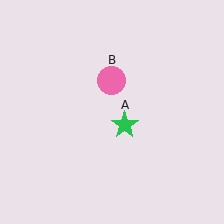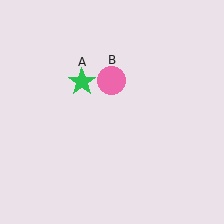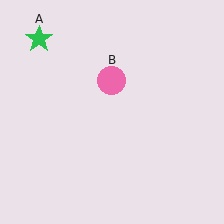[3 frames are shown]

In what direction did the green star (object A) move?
The green star (object A) moved up and to the left.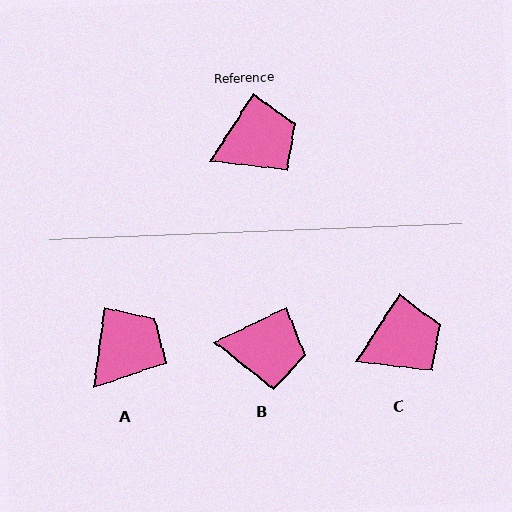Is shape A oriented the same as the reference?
No, it is off by about 25 degrees.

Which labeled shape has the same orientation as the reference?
C.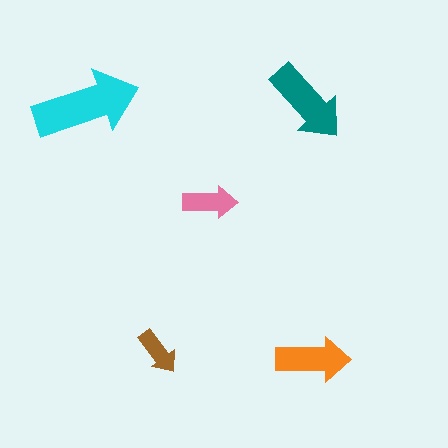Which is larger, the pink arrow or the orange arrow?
The orange one.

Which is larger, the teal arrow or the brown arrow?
The teal one.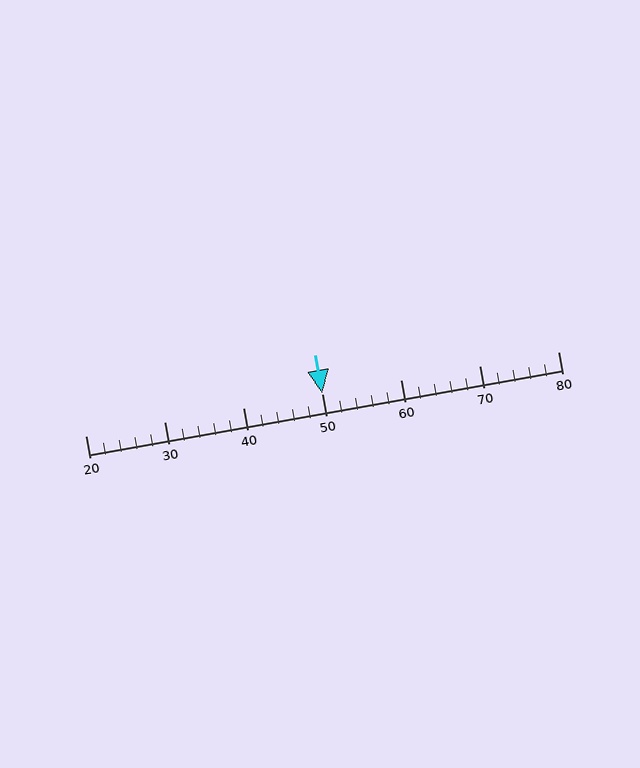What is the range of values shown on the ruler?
The ruler shows values from 20 to 80.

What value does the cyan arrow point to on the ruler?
The cyan arrow points to approximately 50.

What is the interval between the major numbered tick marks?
The major tick marks are spaced 10 units apart.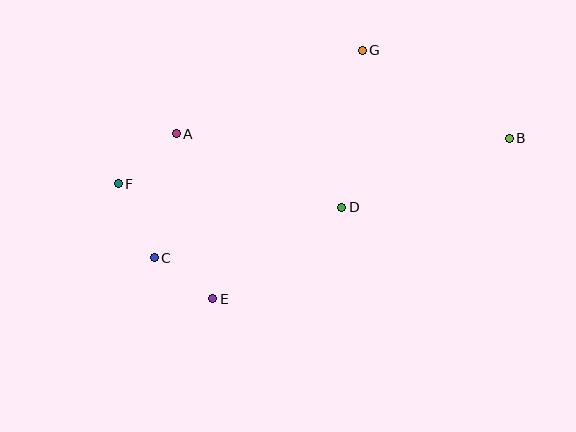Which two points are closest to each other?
Points C and E are closest to each other.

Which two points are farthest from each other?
Points B and F are farthest from each other.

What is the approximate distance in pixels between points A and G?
The distance between A and G is approximately 204 pixels.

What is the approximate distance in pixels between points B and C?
The distance between B and C is approximately 375 pixels.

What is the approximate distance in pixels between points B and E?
The distance between B and E is approximately 337 pixels.